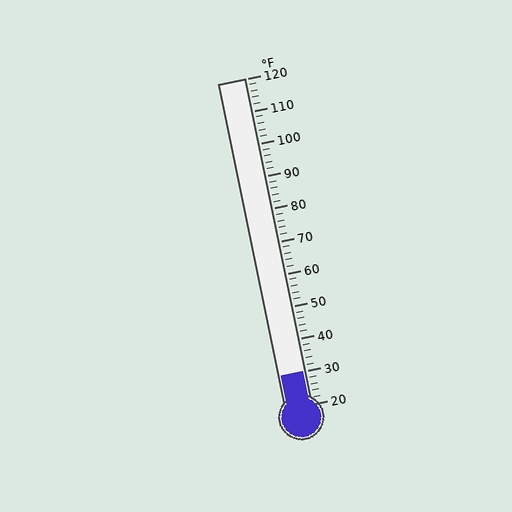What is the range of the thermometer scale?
The thermometer scale ranges from 20°F to 120°F.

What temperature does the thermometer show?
The thermometer shows approximately 30°F.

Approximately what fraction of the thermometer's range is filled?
The thermometer is filled to approximately 10% of its range.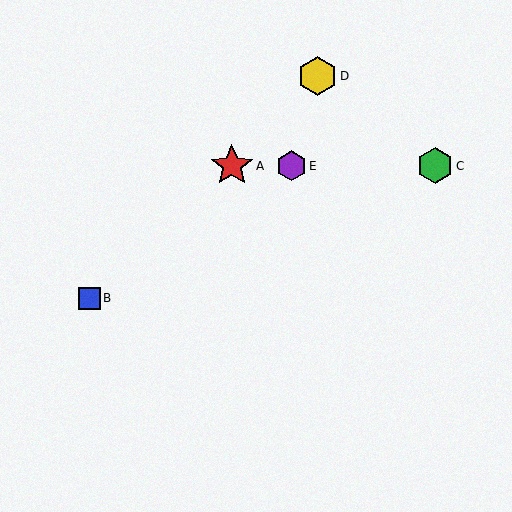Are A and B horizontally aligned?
No, A is at y≈166 and B is at y≈298.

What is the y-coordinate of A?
Object A is at y≈166.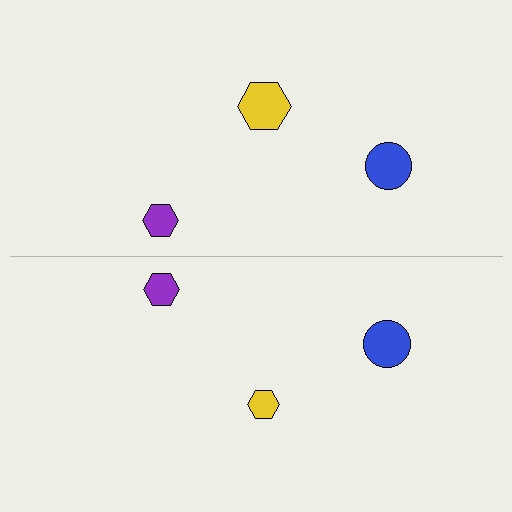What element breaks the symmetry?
The yellow hexagon on the bottom side has a different size than its mirror counterpart.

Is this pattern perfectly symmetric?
No, the pattern is not perfectly symmetric. The yellow hexagon on the bottom side has a different size than its mirror counterpart.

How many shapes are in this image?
There are 6 shapes in this image.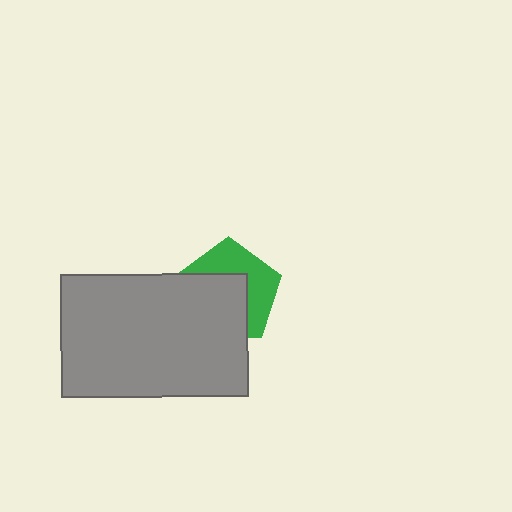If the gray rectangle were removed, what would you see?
You would see the complete green pentagon.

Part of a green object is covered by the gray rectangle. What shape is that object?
It is a pentagon.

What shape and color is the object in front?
The object in front is a gray rectangle.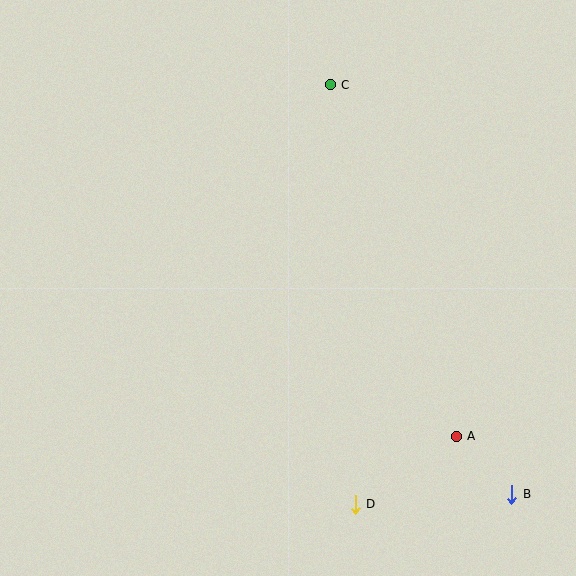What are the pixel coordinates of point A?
Point A is at (456, 436).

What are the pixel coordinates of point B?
Point B is at (512, 494).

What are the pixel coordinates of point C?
Point C is at (330, 85).